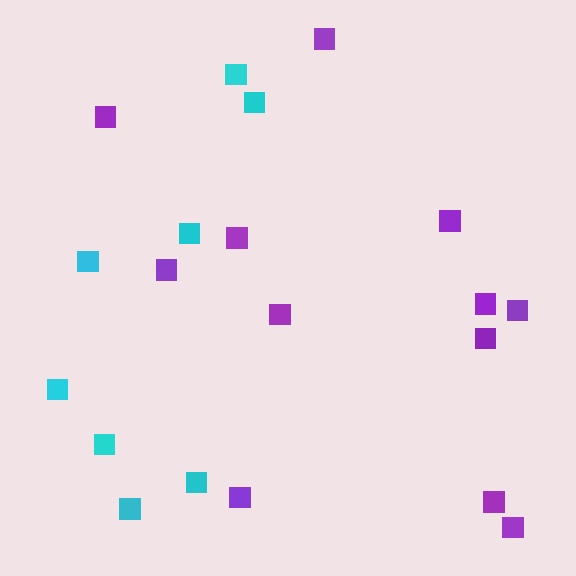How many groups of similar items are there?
There are 2 groups: one group of purple squares (12) and one group of cyan squares (8).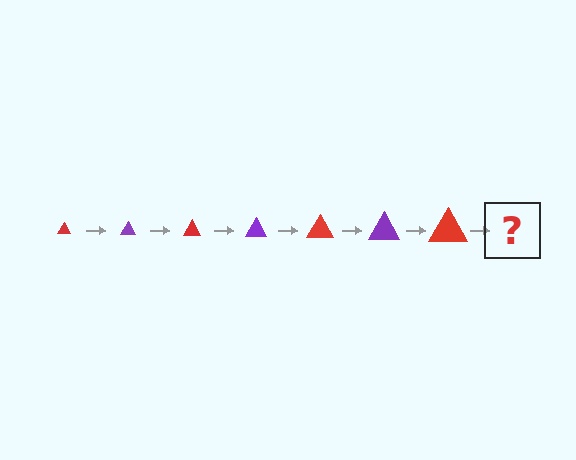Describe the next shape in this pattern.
It should be a purple triangle, larger than the previous one.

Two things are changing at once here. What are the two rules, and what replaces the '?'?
The two rules are that the triangle grows larger each step and the color cycles through red and purple. The '?' should be a purple triangle, larger than the previous one.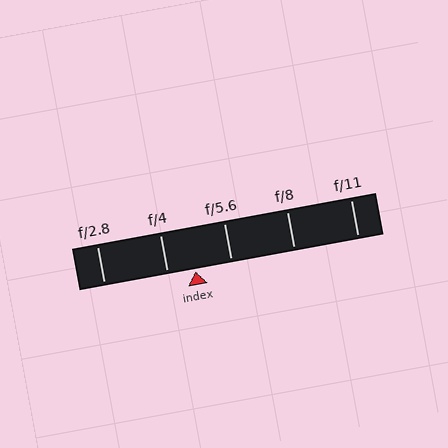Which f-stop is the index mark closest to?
The index mark is closest to f/4.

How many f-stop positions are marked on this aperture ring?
There are 5 f-stop positions marked.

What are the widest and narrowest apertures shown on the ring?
The widest aperture shown is f/2.8 and the narrowest is f/11.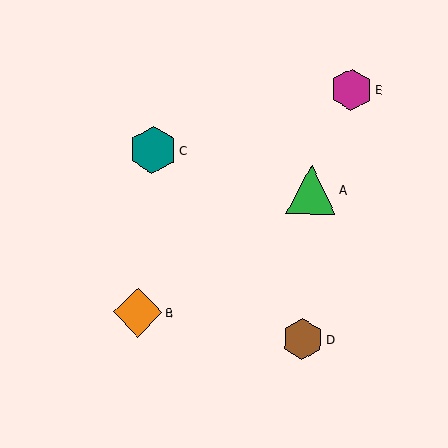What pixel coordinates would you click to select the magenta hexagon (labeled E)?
Click at (352, 90) to select the magenta hexagon E.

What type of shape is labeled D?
Shape D is a brown hexagon.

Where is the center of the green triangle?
The center of the green triangle is at (311, 190).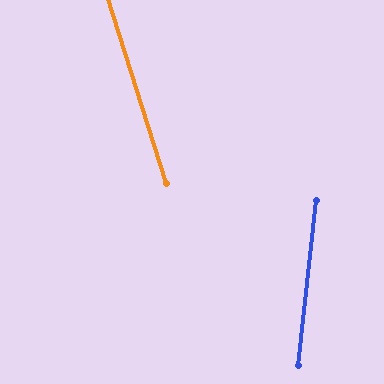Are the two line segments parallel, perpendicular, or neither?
Neither parallel nor perpendicular — they differ by about 24°.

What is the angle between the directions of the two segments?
Approximately 24 degrees.